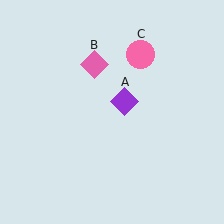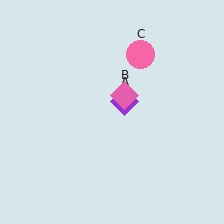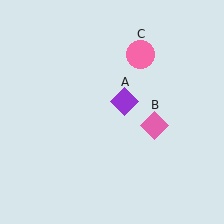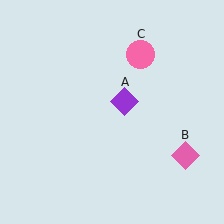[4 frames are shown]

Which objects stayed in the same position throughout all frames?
Purple diamond (object A) and pink circle (object C) remained stationary.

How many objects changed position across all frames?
1 object changed position: pink diamond (object B).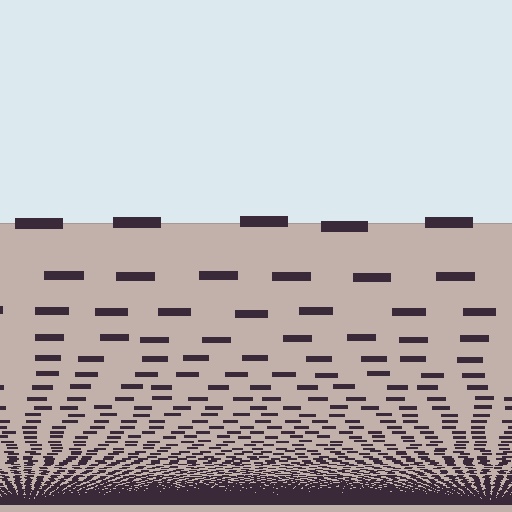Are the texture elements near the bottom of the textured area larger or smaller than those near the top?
Smaller. The gradient is inverted — elements near the bottom are smaller and denser.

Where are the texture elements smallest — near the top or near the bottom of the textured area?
Near the bottom.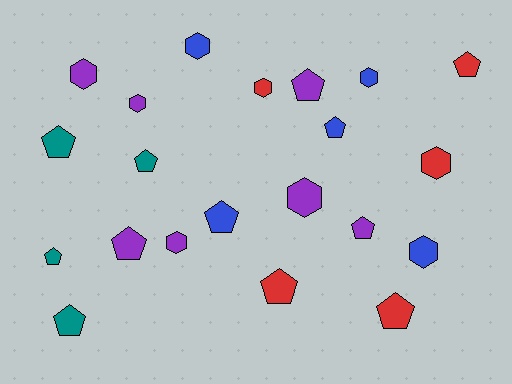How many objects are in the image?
There are 21 objects.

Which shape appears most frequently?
Pentagon, with 12 objects.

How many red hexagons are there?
There are 2 red hexagons.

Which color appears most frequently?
Purple, with 7 objects.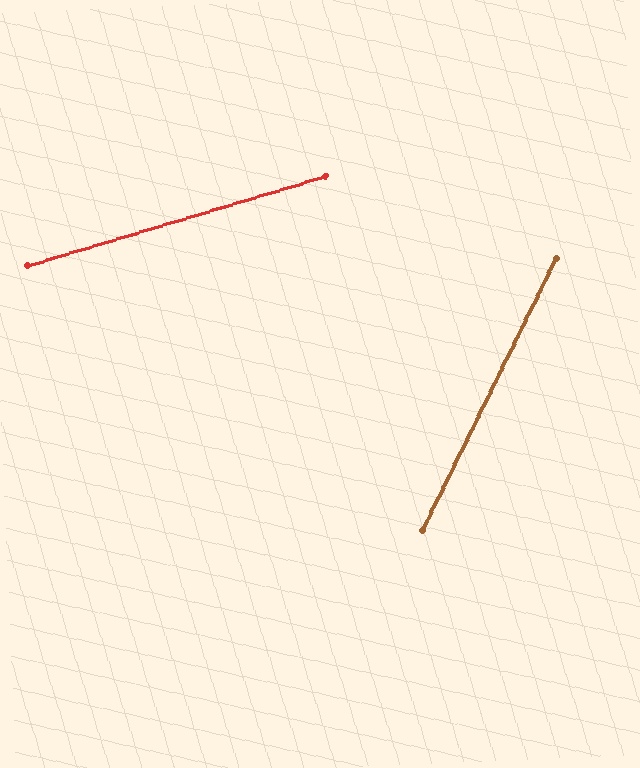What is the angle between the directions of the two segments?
Approximately 47 degrees.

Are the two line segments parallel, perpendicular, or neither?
Neither parallel nor perpendicular — they differ by about 47°.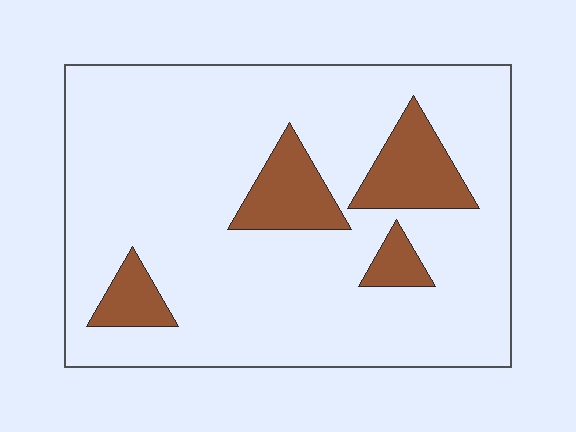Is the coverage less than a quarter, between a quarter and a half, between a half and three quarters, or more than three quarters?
Less than a quarter.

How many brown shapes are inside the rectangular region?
4.